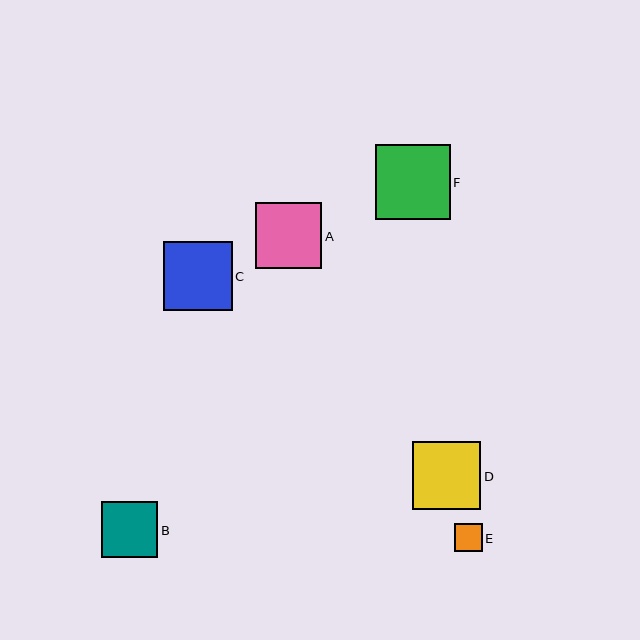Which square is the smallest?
Square E is the smallest with a size of approximately 28 pixels.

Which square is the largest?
Square F is the largest with a size of approximately 75 pixels.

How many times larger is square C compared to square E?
Square C is approximately 2.4 times the size of square E.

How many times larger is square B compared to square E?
Square B is approximately 2.0 times the size of square E.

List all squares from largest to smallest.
From largest to smallest: F, C, D, A, B, E.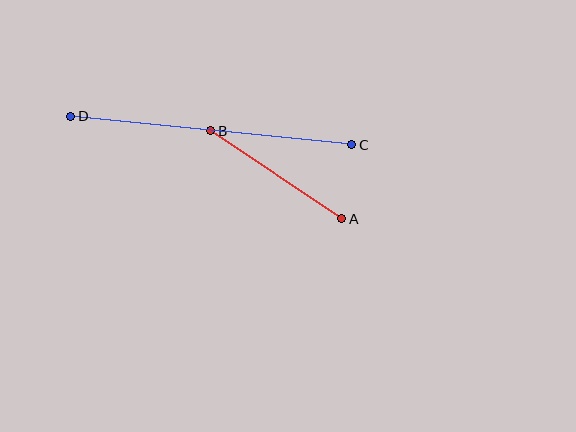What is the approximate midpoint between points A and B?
The midpoint is at approximately (276, 175) pixels.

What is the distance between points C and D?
The distance is approximately 282 pixels.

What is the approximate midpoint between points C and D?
The midpoint is at approximately (211, 130) pixels.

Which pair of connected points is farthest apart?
Points C and D are farthest apart.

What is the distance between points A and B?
The distance is approximately 158 pixels.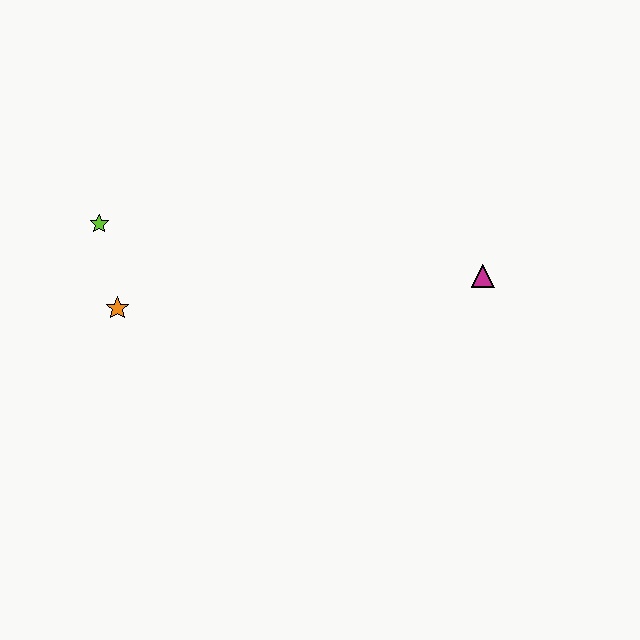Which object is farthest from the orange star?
The magenta triangle is farthest from the orange star.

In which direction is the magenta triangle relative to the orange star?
The magenta triangle is to the right of the orange star.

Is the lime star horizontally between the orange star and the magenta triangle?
No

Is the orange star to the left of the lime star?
No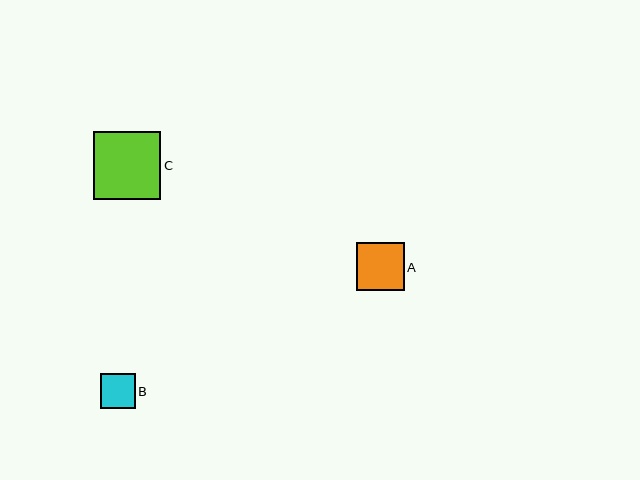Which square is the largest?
Square C is the largest with a size of approximately 68 pixels.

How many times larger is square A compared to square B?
Square A is approximately 1.4 times the size of square B.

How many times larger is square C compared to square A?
Square C is approximately 1.4 times the size of square A.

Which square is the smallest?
Square B is the smallest with a size of approximately 35 pixels.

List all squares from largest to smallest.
From largest to smallest: C, A, B.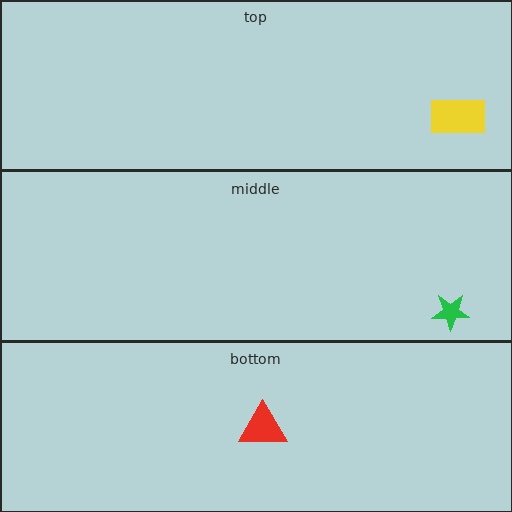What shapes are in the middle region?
The green star.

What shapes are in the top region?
The yellow rectangle.